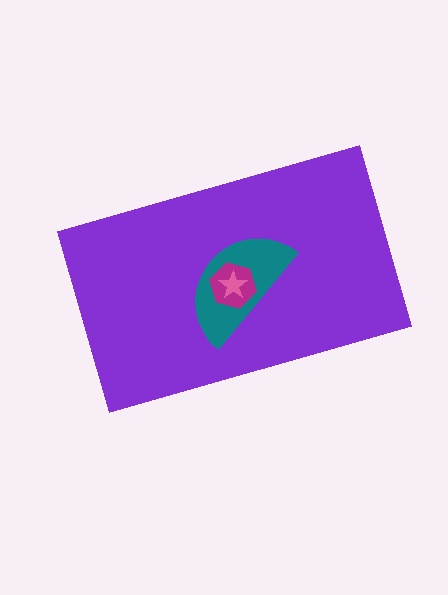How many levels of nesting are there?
4.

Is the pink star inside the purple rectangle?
Yes.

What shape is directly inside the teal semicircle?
The magenta hexagon.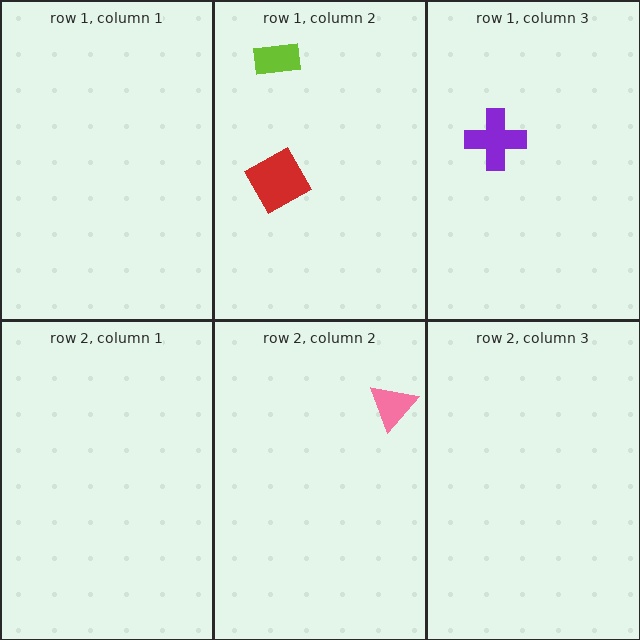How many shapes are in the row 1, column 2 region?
2.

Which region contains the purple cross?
The row 1, column 3 region.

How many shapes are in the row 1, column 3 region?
1.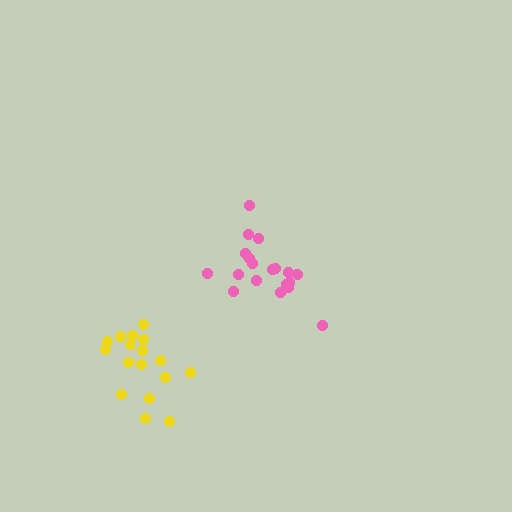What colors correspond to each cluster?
The clusters are colored: yellow, pink.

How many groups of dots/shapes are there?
There are 2 groups.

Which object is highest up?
The pink cluster is topmost.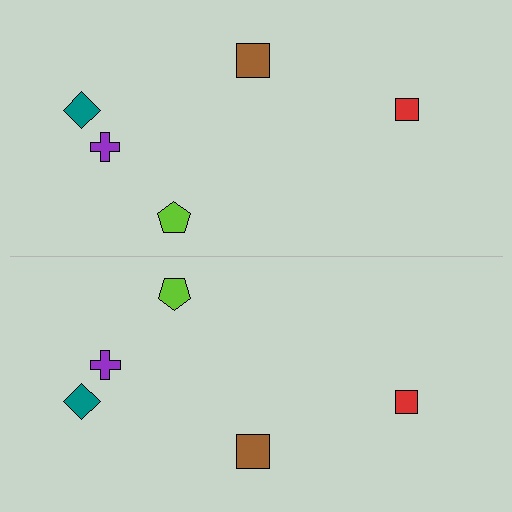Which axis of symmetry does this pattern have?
The pattern has a horizontal axis of symmetry running through the center of the image.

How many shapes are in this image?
There are 10 shapes in this image.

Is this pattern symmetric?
Yes, this pattern has bilateral (reflection) symmetry.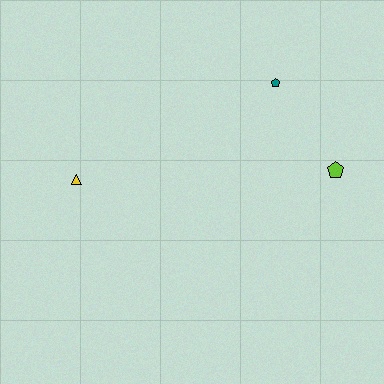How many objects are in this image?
There are 3 objects.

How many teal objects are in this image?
There is 1 teal object.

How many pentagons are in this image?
There are 2 pentagons.